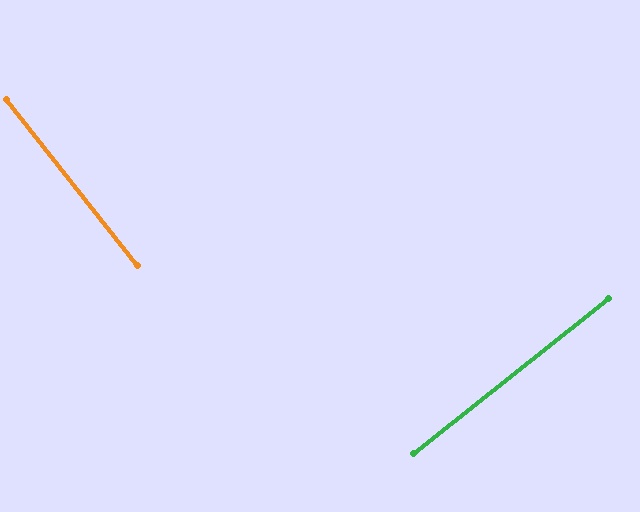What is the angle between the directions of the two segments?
Approximately 90 degrees.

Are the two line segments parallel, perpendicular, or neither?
Perpendicular — they meet at approximately 90°.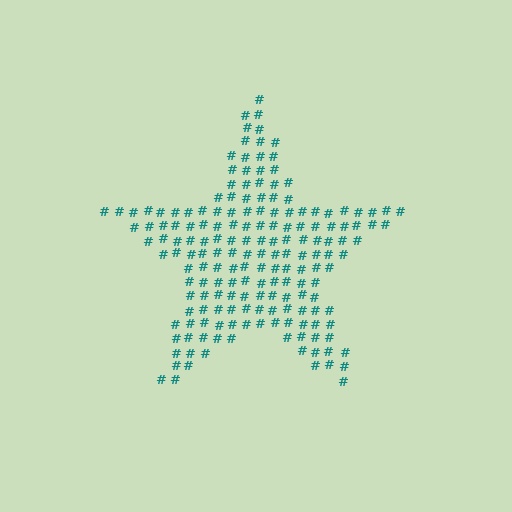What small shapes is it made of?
It is made of small hash symbols.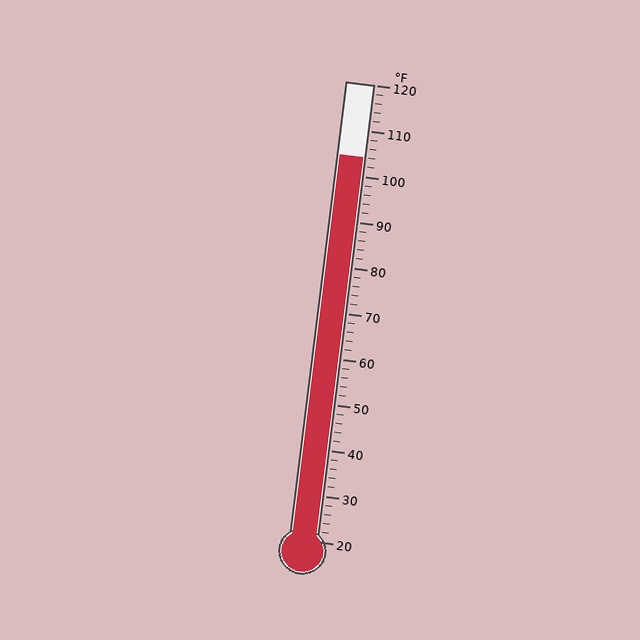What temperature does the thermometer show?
The thermometer shows approximately 104°F.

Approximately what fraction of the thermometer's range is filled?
The thermometer is filled to approximately 85% of its range.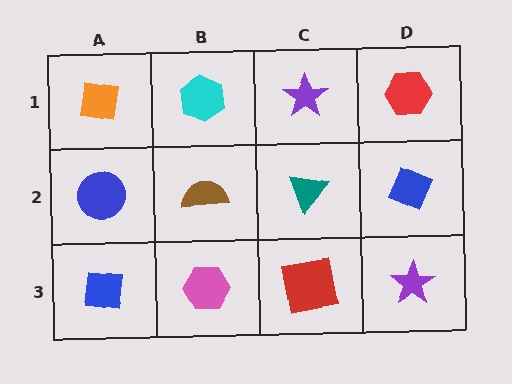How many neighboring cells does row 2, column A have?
3.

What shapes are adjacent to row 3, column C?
A teal triangle (row 2, column C), a pink hexagon (row 3, column B), a purple star (row 3, column D).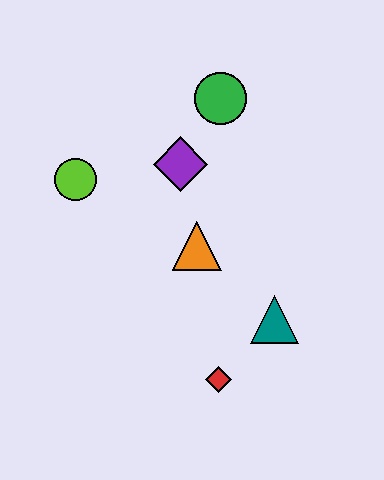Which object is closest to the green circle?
The purple diamond is closest to the green circle.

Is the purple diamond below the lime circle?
No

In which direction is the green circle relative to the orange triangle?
The green circle is above the orange triangle.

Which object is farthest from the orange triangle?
The green circle is farthest from the orange triangle.